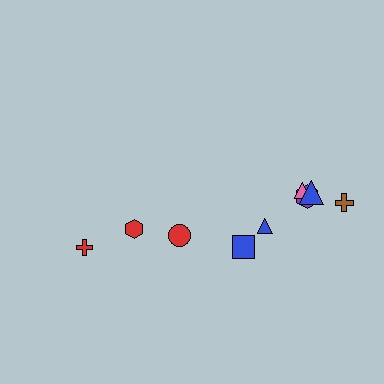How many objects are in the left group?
There are 3 objects.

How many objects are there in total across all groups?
There are 9 objects.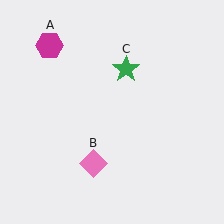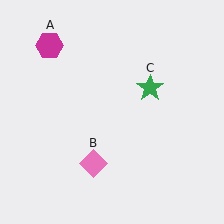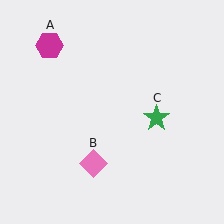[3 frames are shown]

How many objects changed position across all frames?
1 object changed position: green star (object C).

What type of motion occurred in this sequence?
The green star (object C) rotated clockwise around the center of the scene.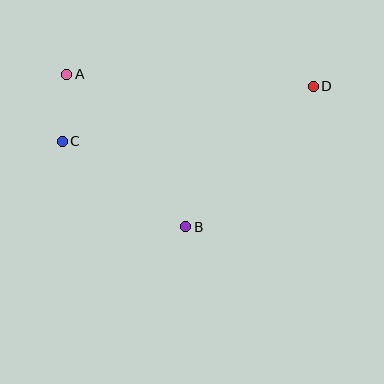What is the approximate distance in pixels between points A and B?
The distance between A and B is approximately 193 pixels.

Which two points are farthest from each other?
Points C and D are farthest from each other.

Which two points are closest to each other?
Points A and C are closest to each other.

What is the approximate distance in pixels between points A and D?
The distance between A and D is approximately 247 pixels.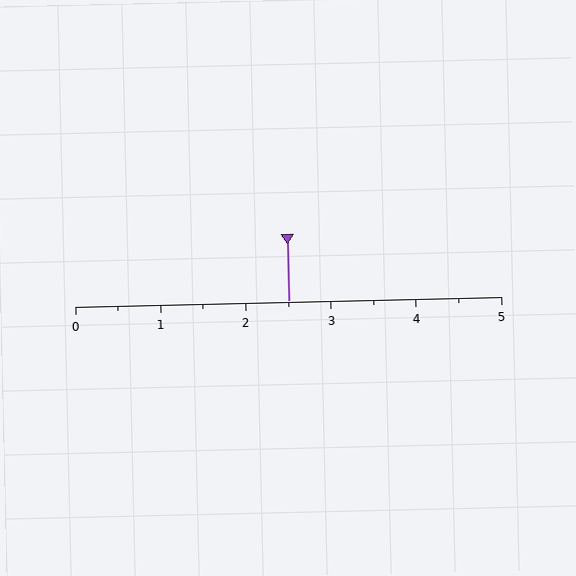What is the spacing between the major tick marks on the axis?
The major ticks are spaced 1 apart.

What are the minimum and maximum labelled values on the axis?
The axis runs from 0 to 5.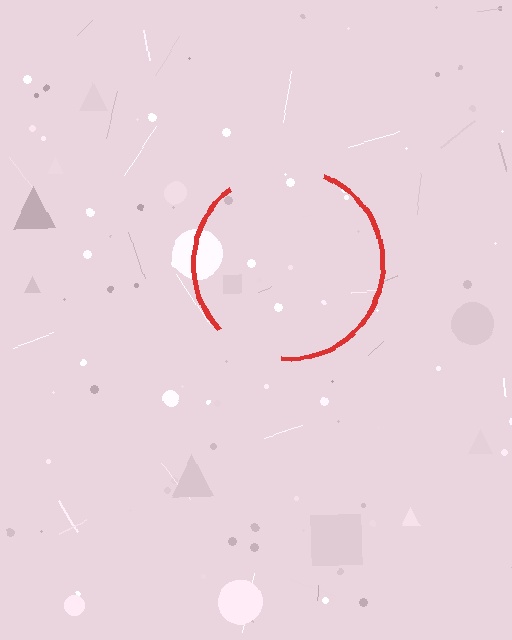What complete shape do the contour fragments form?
The contour fragments form a circle.